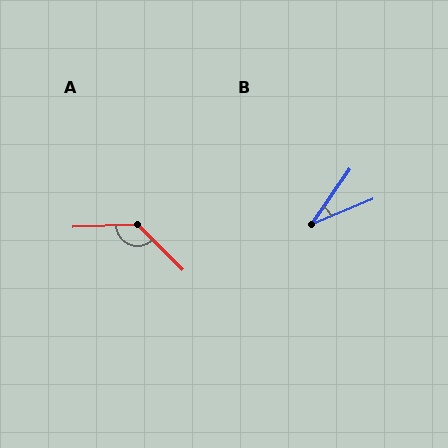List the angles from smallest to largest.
B (32°), A (133°).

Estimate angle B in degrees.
Approximately 32 degrees.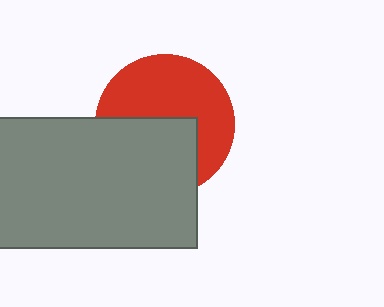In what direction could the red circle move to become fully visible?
The red circle could move up. That would shift it out from behind the gray rectangle entirely.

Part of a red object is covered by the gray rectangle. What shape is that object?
It is a circle.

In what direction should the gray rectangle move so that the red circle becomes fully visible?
The gray rectangle should move down. That is the shortest direction to clear the overlap and leave the red circle fully visible.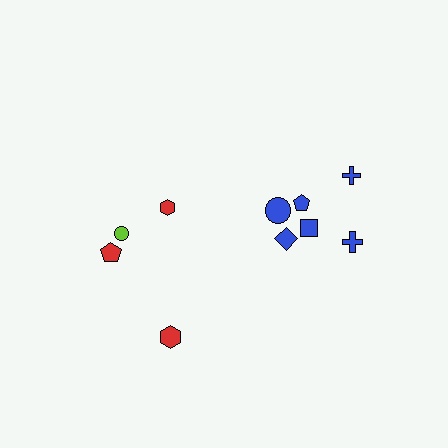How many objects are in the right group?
There are 6 objects.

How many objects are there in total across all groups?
There are 10 objects.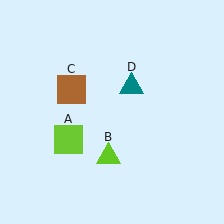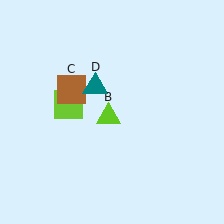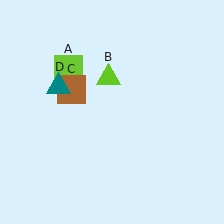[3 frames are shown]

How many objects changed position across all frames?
3 objects changed position: lime square (object A), lime triangle (object B), teal triangle (object D).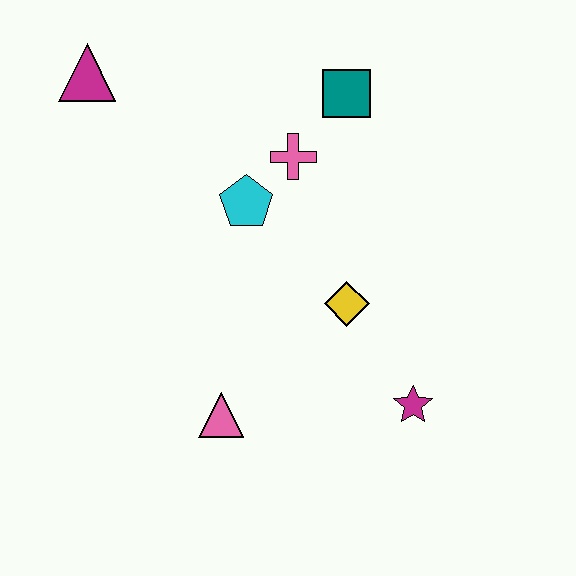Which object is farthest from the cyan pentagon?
The magenta star is farthest from the cyan pentagon.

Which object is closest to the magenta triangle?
The cyan pentagon is closest to the magenta triangle.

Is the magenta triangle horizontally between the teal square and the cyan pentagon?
No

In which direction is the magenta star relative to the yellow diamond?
The magenta star is below the yellow diamond.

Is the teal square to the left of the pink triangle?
No